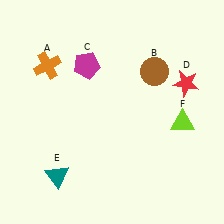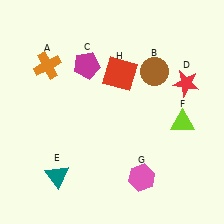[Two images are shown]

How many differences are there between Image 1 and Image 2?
There are 2 differences between the two images.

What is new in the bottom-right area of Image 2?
A pink hexagon (G) was added in the bottom-right area of Image 2.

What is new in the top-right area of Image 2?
A red square (H) was added in the top-right area of Image 2.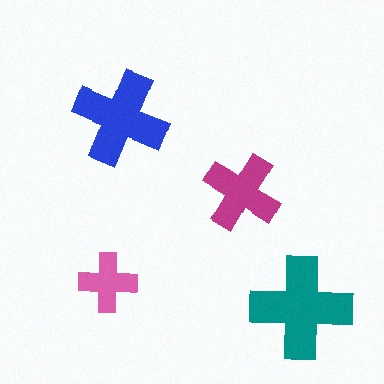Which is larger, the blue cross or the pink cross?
The blue one.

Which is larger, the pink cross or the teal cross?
The teal one.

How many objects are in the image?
There are 4 objects in the image.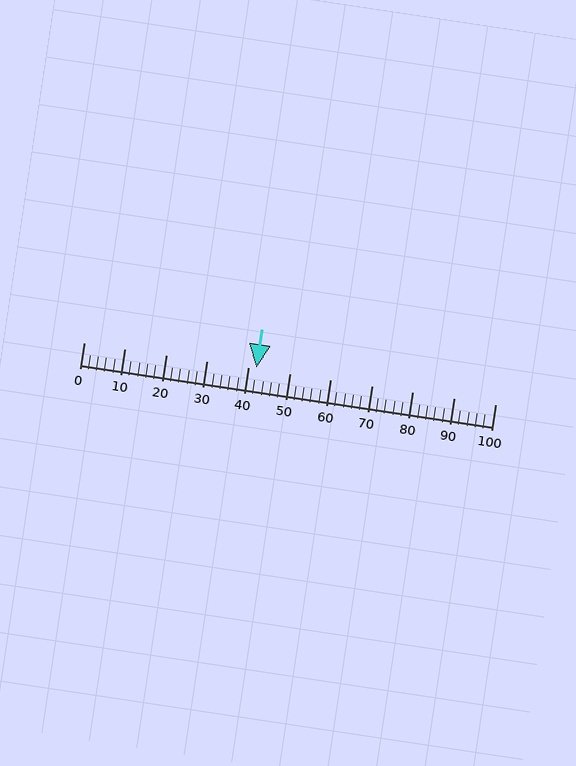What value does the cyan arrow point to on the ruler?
The cyan arrow points to approximately 42.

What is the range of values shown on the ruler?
The ruler shows values from 0 to 100.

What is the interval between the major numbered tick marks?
The major tick marks are spaced 10 units apart.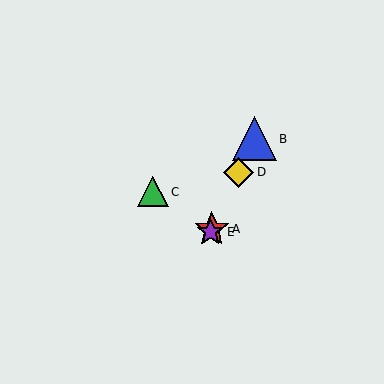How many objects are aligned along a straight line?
4 objects (A, B, D, E) are aligned along a straight line.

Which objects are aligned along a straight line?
Objects A, B, D, E are aligned along a straight line.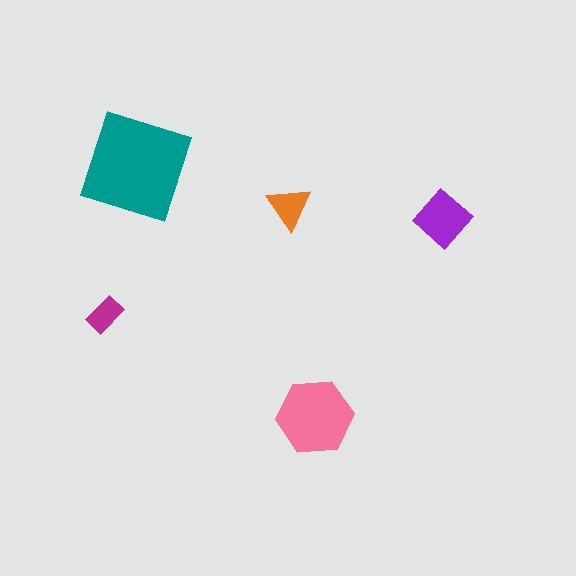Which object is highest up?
The teal square is topmost.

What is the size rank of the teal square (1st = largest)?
1st.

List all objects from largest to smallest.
The teal square, the pink hexagon, the purple diamond, the orange triangle, the magenta rectangle.